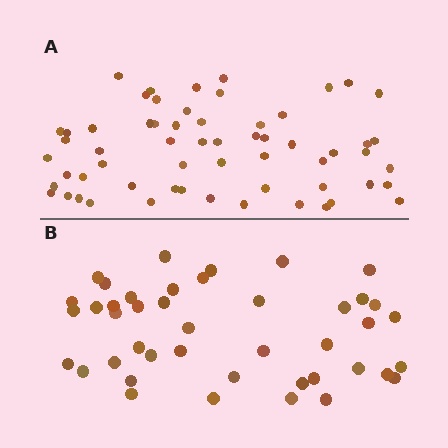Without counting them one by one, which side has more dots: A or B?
Region A (the top region) has more dots.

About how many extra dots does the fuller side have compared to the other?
Region A has approximately 15 more dots than region B.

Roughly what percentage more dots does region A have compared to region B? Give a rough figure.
About 40% more.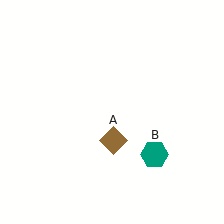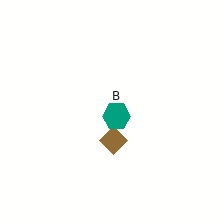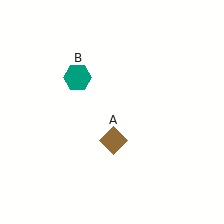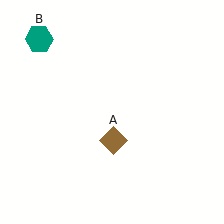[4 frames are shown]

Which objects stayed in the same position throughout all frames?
Brown diamond (object A) remained stationary.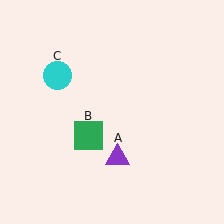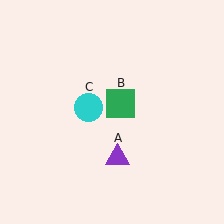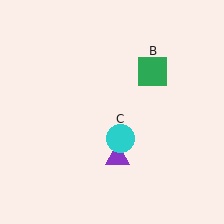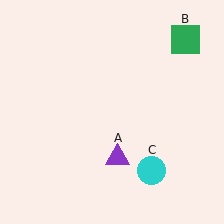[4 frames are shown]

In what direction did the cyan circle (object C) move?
The cyan circle (object C) moved down and to the right.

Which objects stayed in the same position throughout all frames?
Purple triangle (object A) remained stationary.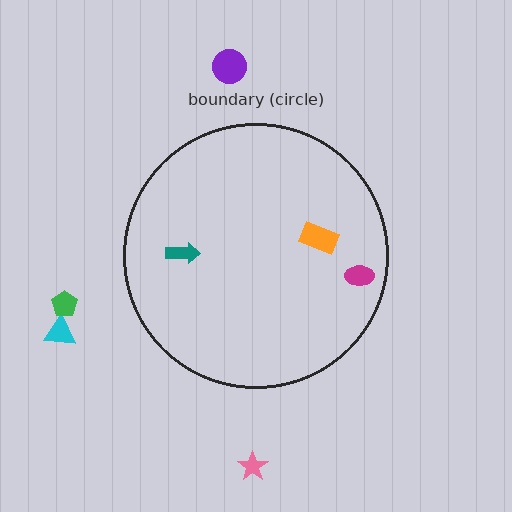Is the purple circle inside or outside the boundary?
Outside.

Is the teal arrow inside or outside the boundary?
Inside.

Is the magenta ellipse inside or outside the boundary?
Inside.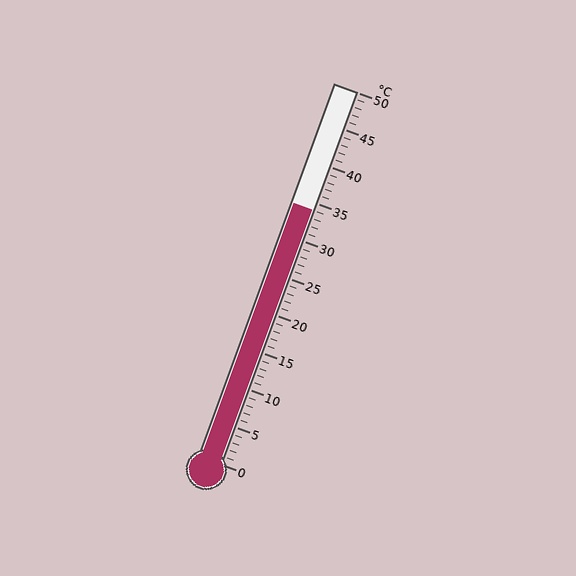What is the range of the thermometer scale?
The thermometer scale ranges from 0°C to 50°C.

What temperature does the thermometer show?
The thermometer shows approximately 34°C.